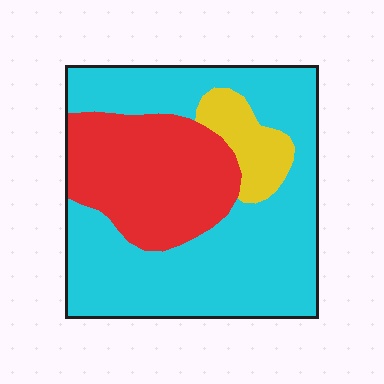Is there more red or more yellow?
Red.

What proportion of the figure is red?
Red takes up between a sixth and a third of the figure.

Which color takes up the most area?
Cyan, at roughly 60%.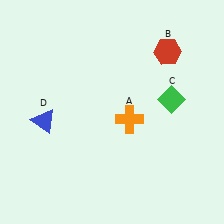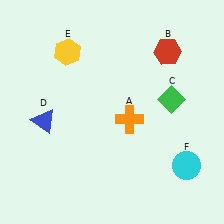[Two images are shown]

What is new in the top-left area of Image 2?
A yellow hexagon (E) was added in the top-left area of Image 2.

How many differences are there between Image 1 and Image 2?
There are 2 differences between the two images.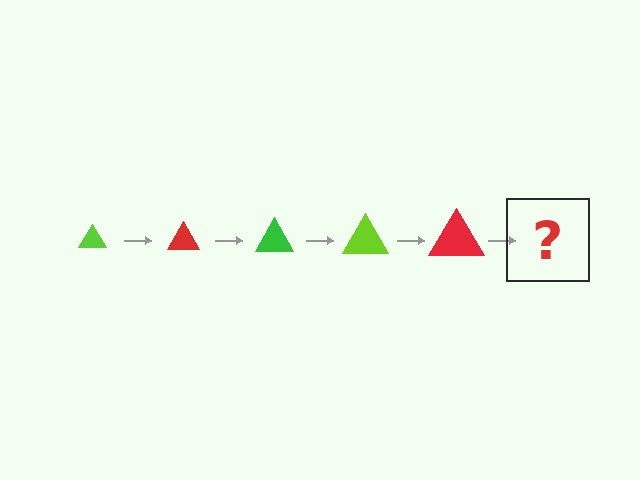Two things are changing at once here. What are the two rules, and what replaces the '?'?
The two rules are that the triangle grows larger each step and the color cycles through lime, red, and green. The '?' should be a green triangle, larger than the previous one.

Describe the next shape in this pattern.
It should be a green triangle, larger than the previous one.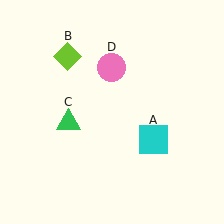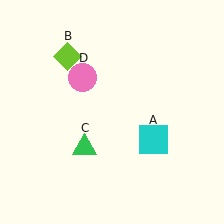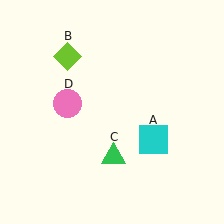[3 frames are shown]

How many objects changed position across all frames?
2 objects changed position: green triangle (object C), pink circle (object D).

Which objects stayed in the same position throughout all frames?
Cyan square (object A) and lime diamond (object B) remained stationary.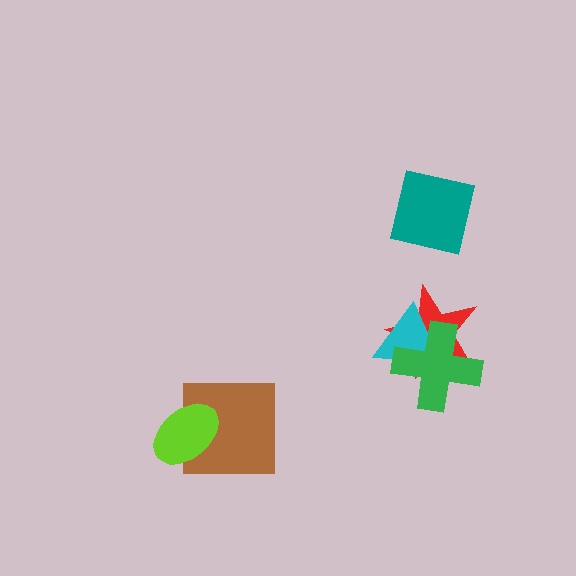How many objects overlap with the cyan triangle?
2 objects overlap with the cyan triangle.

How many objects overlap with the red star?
2 objects overlap with the red star.